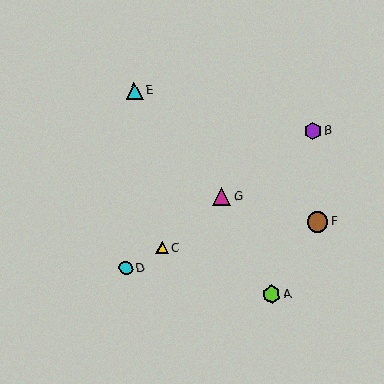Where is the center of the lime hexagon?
The center of the lime hexagon is at (272, 294).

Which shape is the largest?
The brown circle (labeled F) is the largest.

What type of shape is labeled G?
Shape G is a magenta triangle.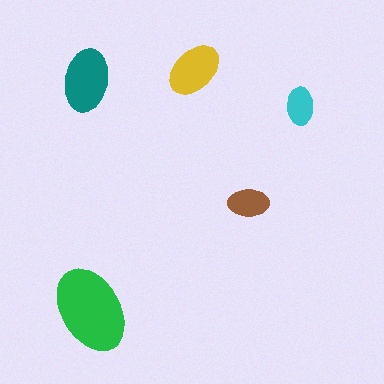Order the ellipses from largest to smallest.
the green one, the teal one, the yellow one, the brown one, the cyan one.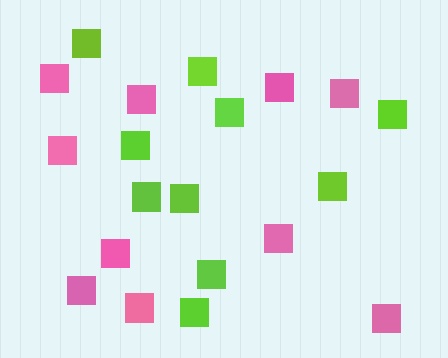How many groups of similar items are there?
There are 2 groups: one group of lime squares (10) and one group of pink squares (10).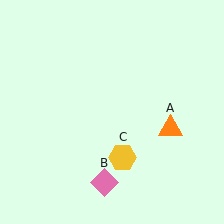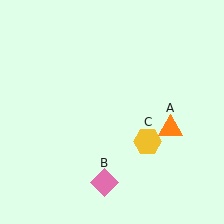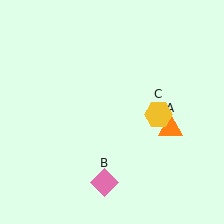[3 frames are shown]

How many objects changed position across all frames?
1 object changed position: yellow hexagon (object C).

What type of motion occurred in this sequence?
The yellow hexagon (object C) rotated counterclockwise around the center of the scene.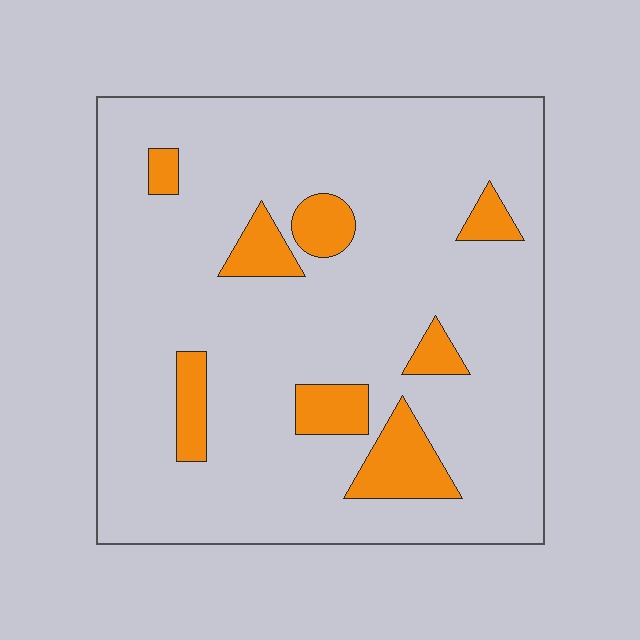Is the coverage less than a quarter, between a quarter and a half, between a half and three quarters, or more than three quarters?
Less than a quarter.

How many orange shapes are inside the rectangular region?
8.